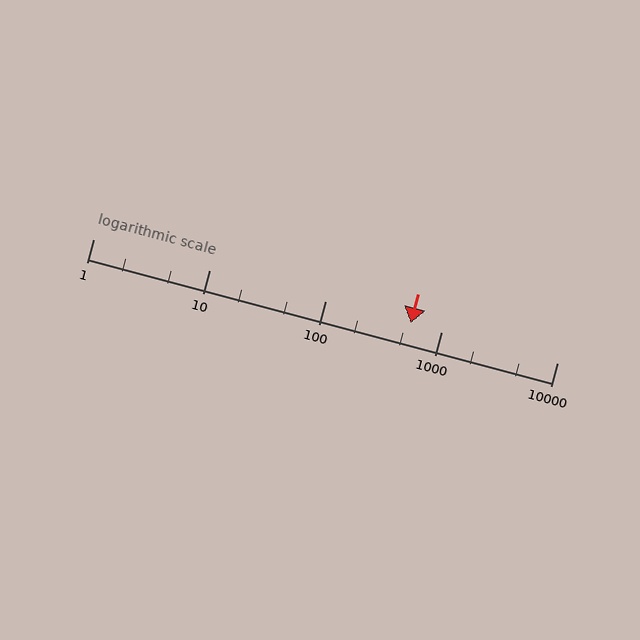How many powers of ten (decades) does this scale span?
The scale spans 4 decades, from 1 to 10000.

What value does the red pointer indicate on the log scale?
The pointer indicates approximately 550.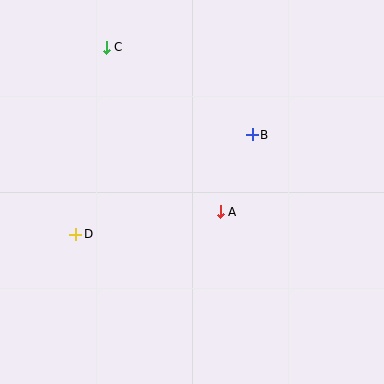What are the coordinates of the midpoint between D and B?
The midpoint between D and B is at (164, 185).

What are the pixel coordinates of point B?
Point B is at (252, 135).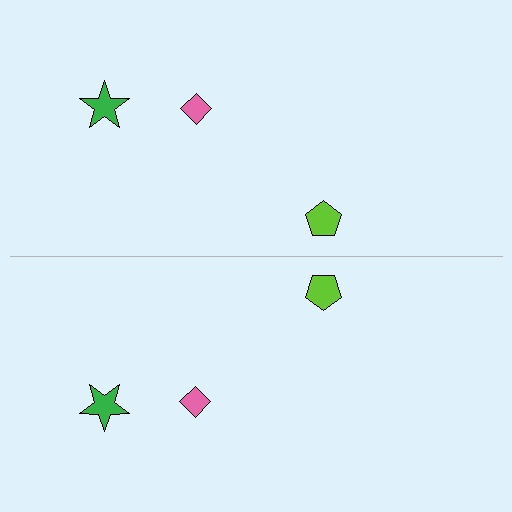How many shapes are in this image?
There are 6 shapes in this image.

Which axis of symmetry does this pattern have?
The pattern has a horizontal axis of symmetry running through the center of the image.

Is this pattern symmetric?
Yes, this pattern has bilateral (reflection) symmetry.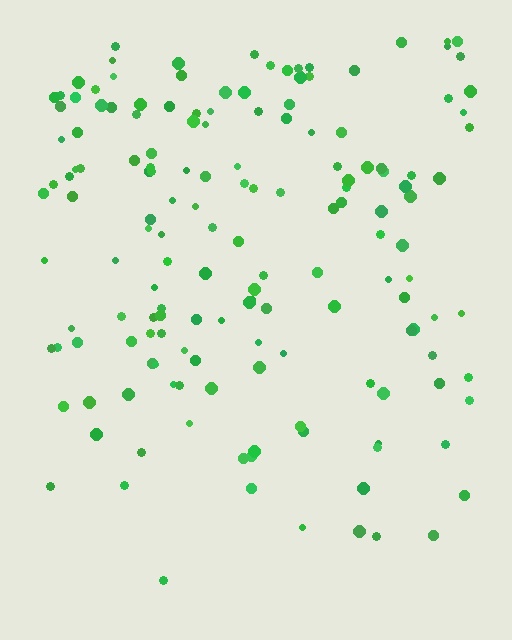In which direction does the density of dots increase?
From bottom to top, with the top side densest.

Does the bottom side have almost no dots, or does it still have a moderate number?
Still a moderate number, just noticeably fewer than the top.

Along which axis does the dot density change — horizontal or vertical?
Vertical.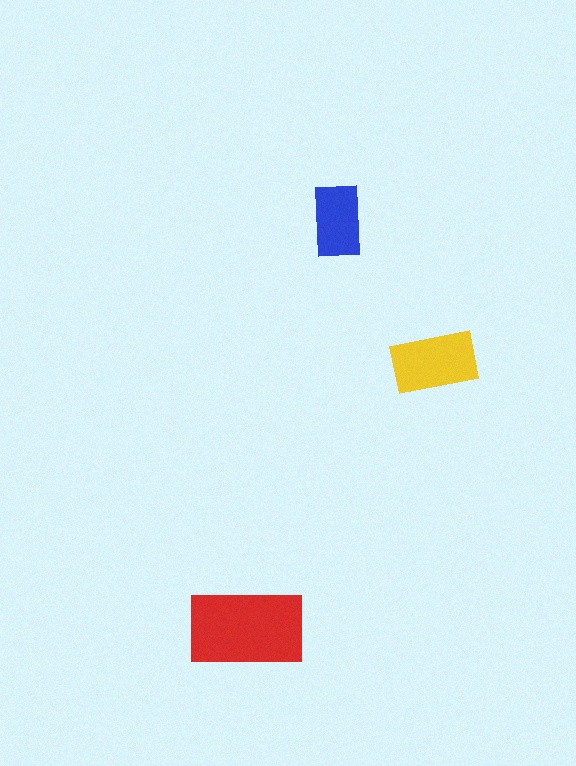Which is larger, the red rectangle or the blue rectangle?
The red one.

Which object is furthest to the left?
The red rectangle is leftmost.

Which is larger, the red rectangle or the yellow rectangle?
The red one.